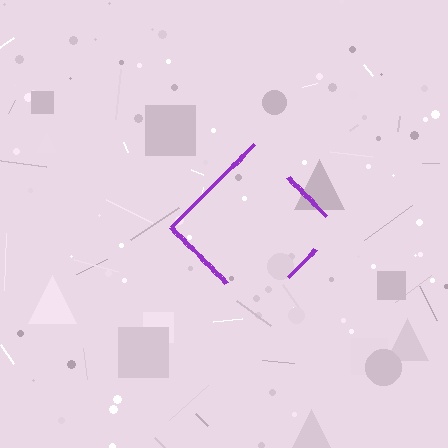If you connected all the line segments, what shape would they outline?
They would outline a diamond.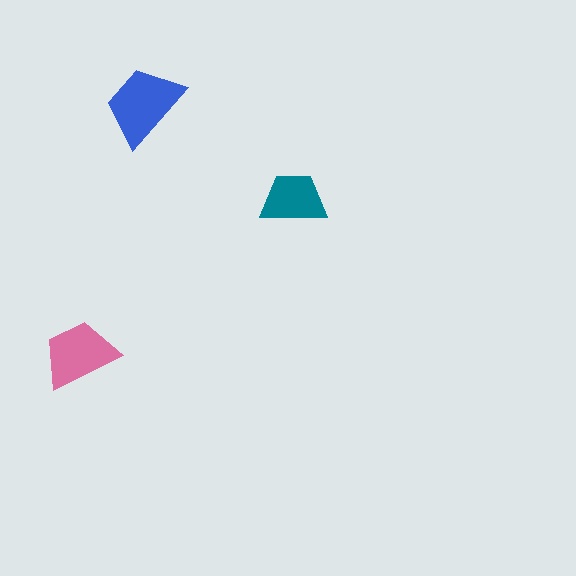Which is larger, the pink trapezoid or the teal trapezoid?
The pink one.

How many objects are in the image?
There are 3 objects in the image.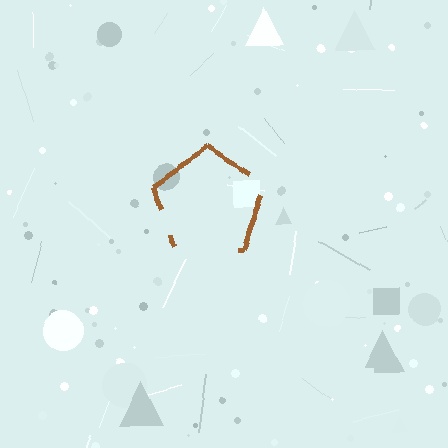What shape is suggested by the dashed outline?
The dashed outline suggests a pentagon.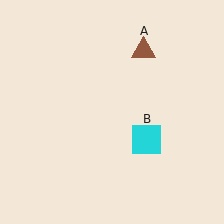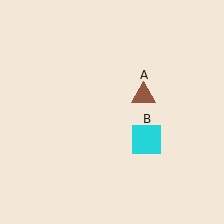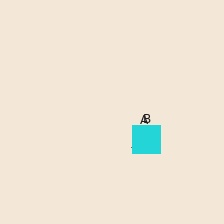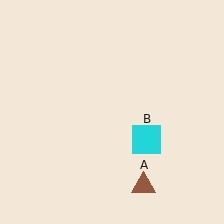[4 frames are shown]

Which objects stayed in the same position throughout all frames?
Cyan square (object B) remained stationary.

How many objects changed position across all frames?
1 object changed position: brown triangle (object A).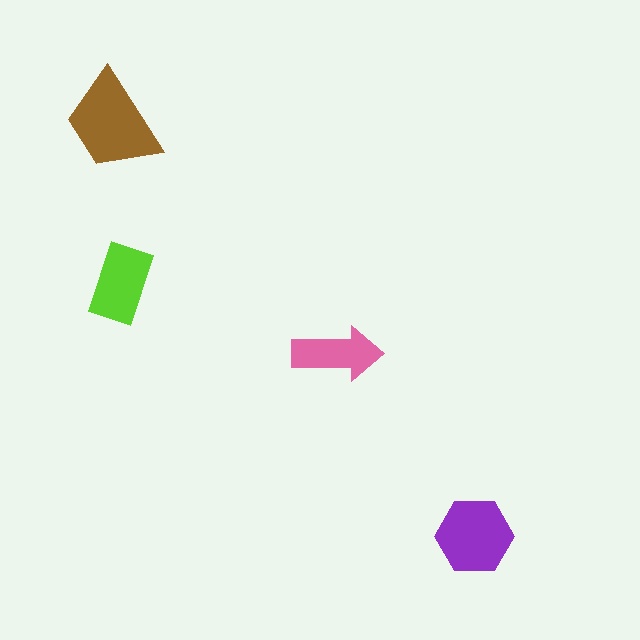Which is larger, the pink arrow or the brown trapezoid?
The brown trapezoid.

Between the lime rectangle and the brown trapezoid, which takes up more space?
The brown trapezoid.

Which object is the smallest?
The pink arrow.